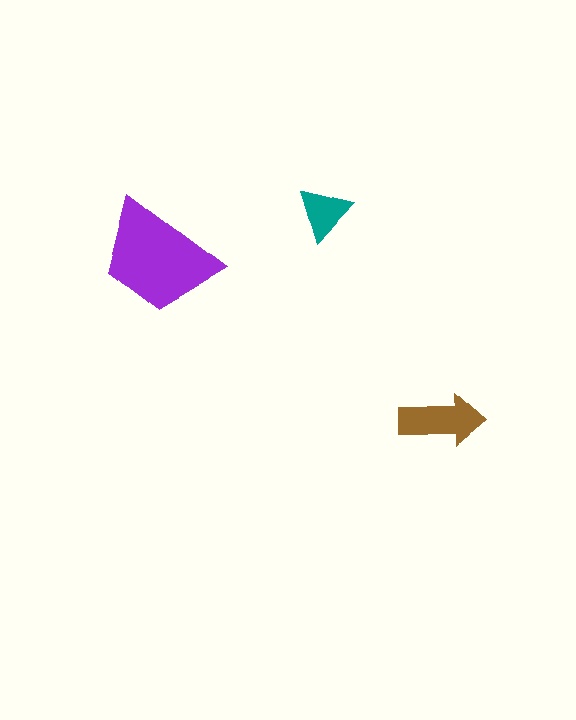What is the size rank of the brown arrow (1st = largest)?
2nd.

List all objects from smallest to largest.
The teal triangle, the brown arrow, the purple trapezoid.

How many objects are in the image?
There are 3 objects in the image.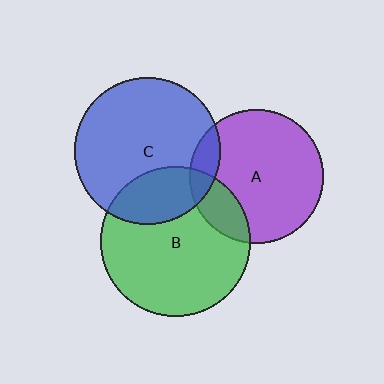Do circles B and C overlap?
Yes.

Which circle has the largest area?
Circle B (green).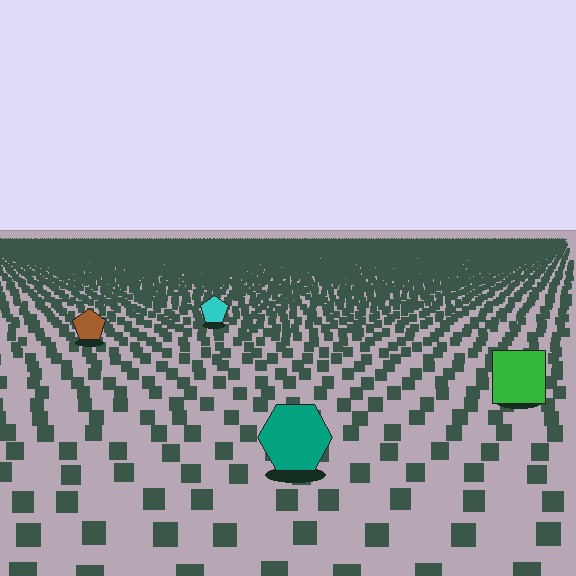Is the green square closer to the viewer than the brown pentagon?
Yes. The green square is closer — you can tell from the texture gradient: the ground texture is coarser near it.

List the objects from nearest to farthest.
From nearest to farthest: the teal hexagon, the green square, the brown pentagon, the cyan pentagon.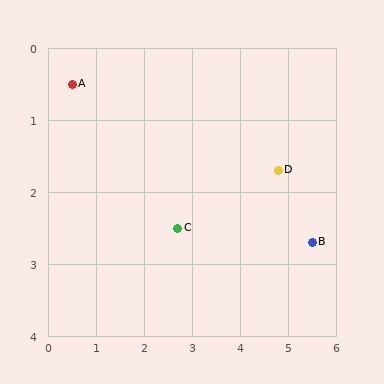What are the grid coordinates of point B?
Point B is at approximately (5.5, 2.7).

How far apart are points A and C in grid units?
Points A and C are about 3.0 grid units apart.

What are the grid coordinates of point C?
Point C is at approximately (2.7, 2.5).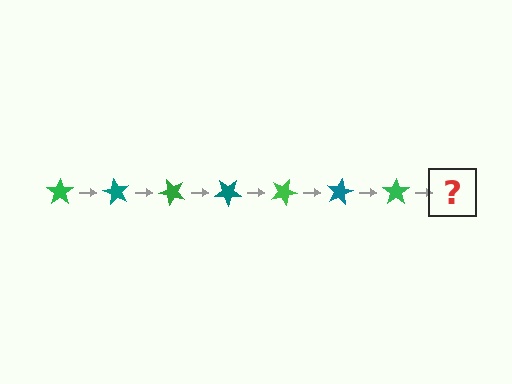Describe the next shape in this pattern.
It should be a teal star, rotated 420 degrees from the start.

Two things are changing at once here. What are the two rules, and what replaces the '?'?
The two rules are that it rotates 60 degrees each step and the color cycles through green and teal. The '?' should be a teal star, rotated 420 degrees from the start.